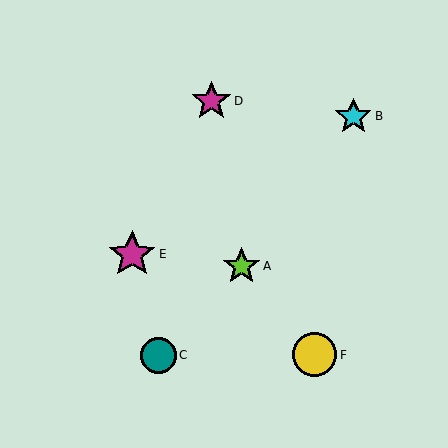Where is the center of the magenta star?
The center of the magenta star is at (211, 101).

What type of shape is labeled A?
Shape A is a lime star.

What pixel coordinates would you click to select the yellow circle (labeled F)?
Click at (315, 355) to select the yellow circle F.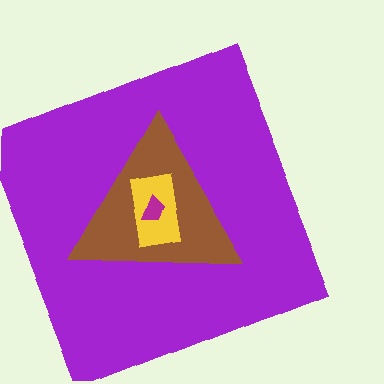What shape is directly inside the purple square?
The brown triangle.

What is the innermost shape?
The magenta trapezoid.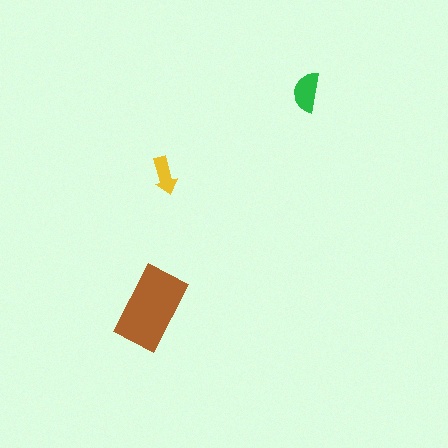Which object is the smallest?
The yellow arrow.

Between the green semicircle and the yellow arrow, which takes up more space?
The green semicircle.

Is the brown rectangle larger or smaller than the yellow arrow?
Larger.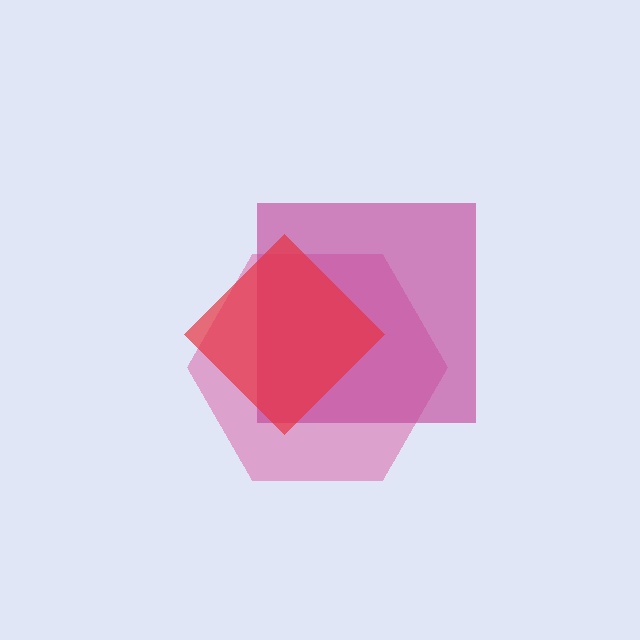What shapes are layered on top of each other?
The layered shapes are: a pink hexagon, a magenta square, a red diamond.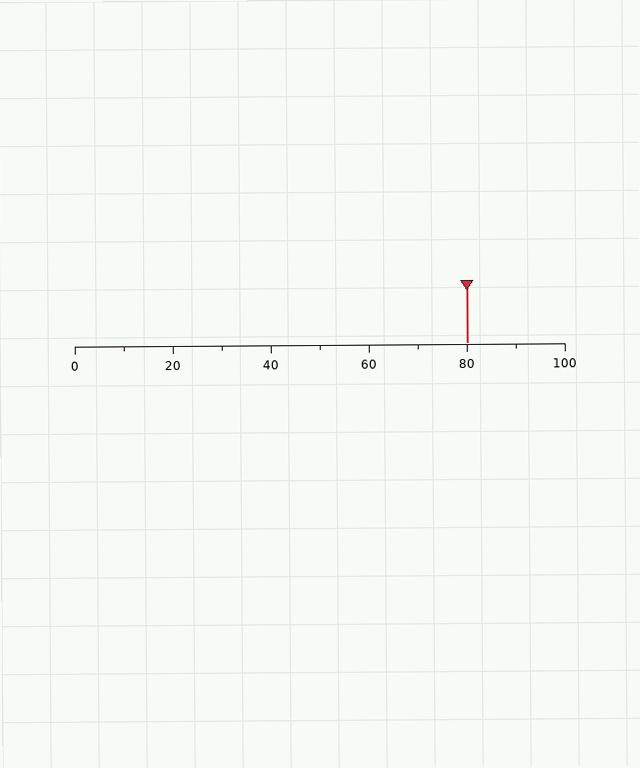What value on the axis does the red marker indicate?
The marker indicates approximately 80.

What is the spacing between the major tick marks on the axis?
The major ticks are spaced 20 apart.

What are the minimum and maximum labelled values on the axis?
The axis runs from 0 to 100.